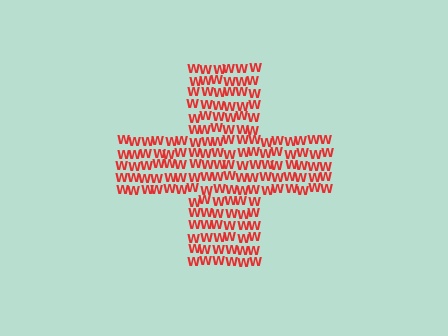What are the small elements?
The small elements are letter W's.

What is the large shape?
The large shape is a cross.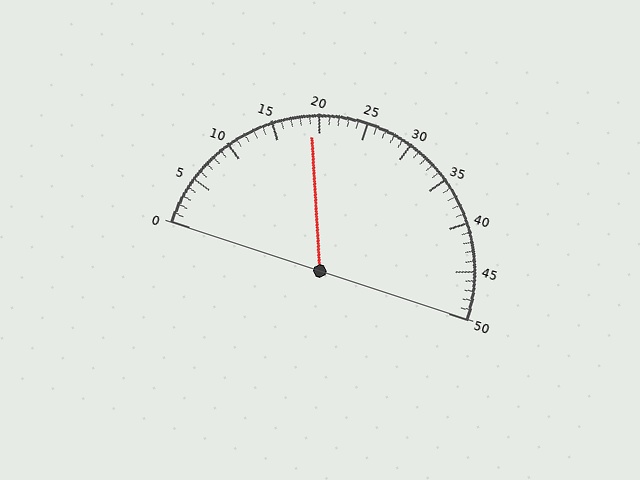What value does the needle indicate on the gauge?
The needle indicates approximately 19.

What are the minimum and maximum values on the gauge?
The gauge ranges from 0 to 50.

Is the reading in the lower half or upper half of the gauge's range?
The reading is in the lower half of the range (0 to 50).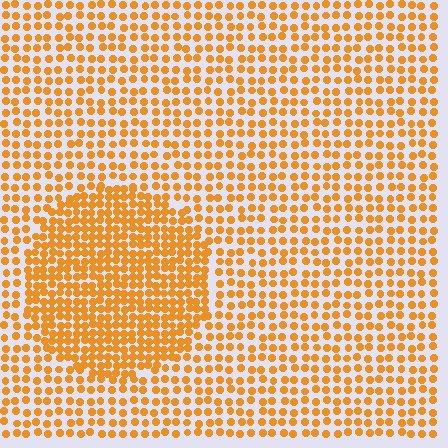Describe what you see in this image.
The image contains small orange elements arranged at two different densities. A circle-shaped region is visible where the elements are more densely packed than the surrounding area.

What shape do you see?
I see a circle.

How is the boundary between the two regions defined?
The boundary is defined by a change in element density (approximately 1.8x ratio). All elements are the same color, size, and shape.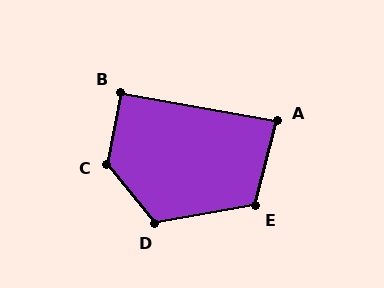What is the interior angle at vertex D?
Approximately 119 degrees (obtuse).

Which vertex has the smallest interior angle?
A, at approximately 86 degrees.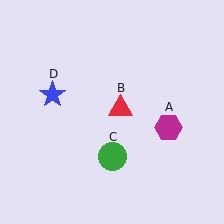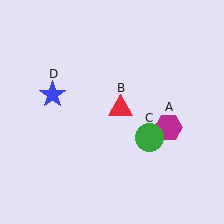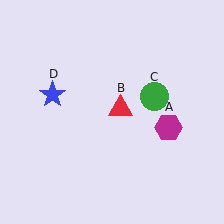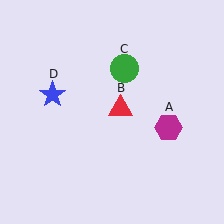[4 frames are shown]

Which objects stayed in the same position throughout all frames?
Magenta hexagon (object A) and red triangle (object B) and blue star (object D) remained stationary.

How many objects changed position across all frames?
1 object changed position: green circle (object C).